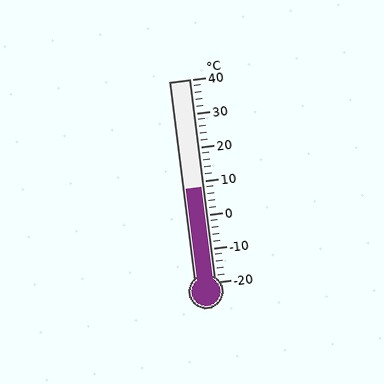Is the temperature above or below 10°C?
The temperature is below 10°C.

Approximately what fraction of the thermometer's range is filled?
The thermometer is filled to approximately 45% of its range.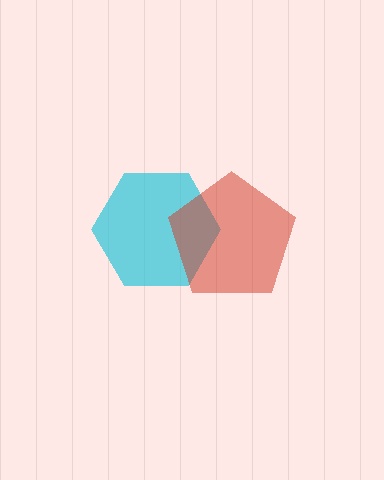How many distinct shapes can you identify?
There are 2 distinct shapes: a cyan hexagon, a red pentagon.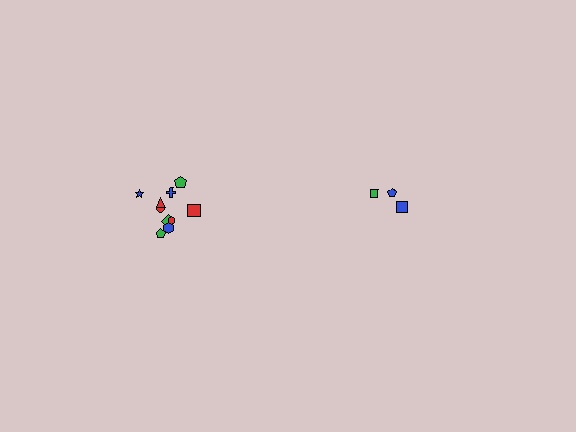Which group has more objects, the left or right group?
The left group.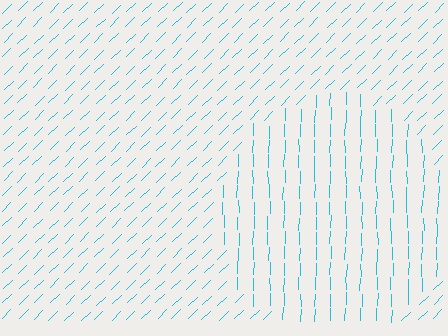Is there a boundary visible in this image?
Yes, there is a texture boundary formed by a change in line orientation.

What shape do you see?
I see a circle.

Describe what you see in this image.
The image is filled with small cyan line segments. A circle region in the image has lines oriented differently from the surrounding lines, creating a visible texture boundary.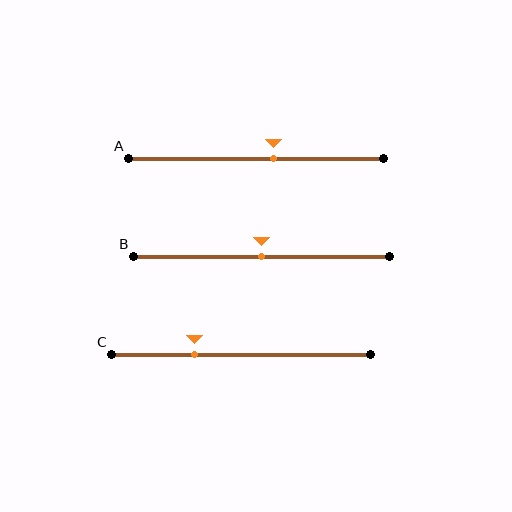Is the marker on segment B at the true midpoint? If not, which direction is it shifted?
Yes, the marker on segment B is at the true midpoint.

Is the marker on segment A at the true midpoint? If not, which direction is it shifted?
No, the marker on segment A is shifted to the right by about 7% of the segment length.